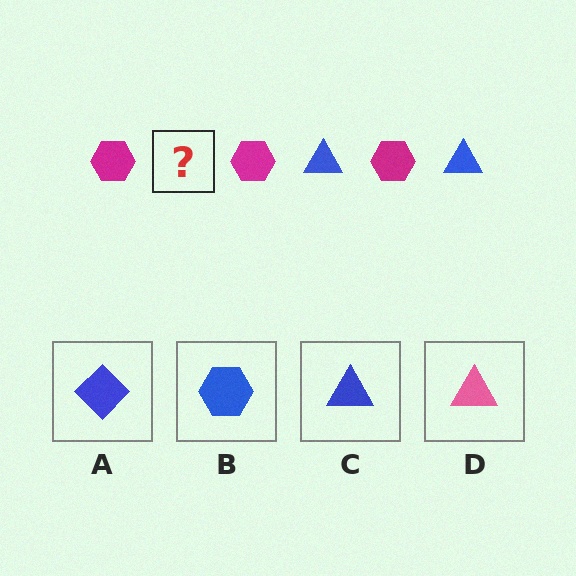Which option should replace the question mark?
Option C.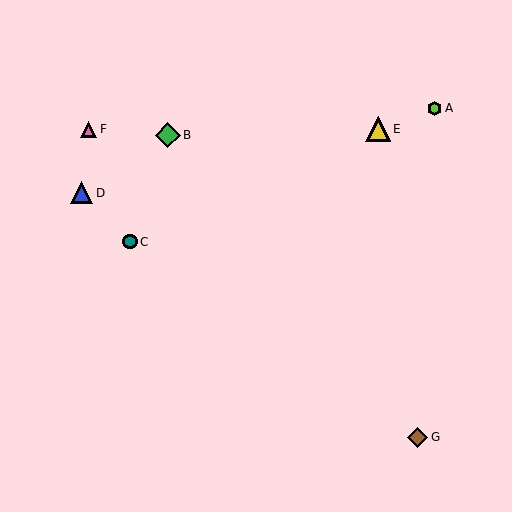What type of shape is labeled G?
Shape G is a brown diamond.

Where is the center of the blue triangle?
The center of the blue triangle is at (82, 193).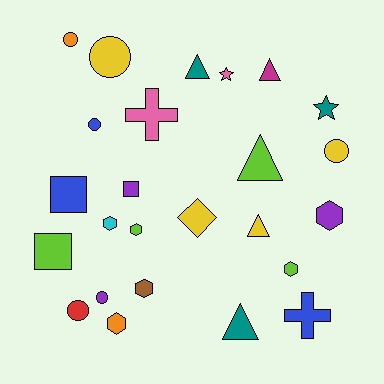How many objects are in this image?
There are 25 objects.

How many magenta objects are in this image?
There is 1 magenta object.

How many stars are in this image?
There are 2 stars.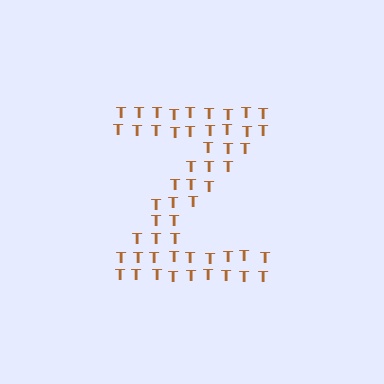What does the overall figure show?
The overall figure shows the letter Z.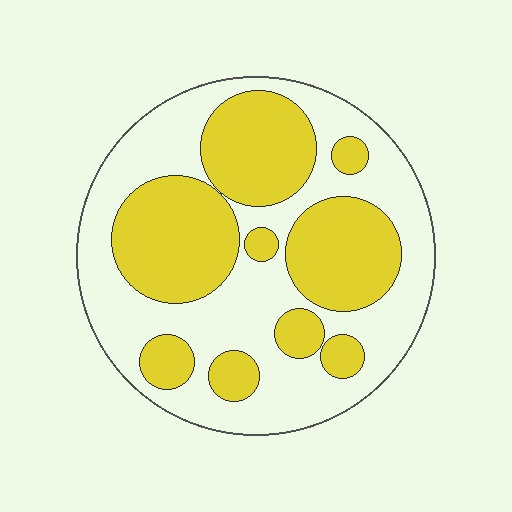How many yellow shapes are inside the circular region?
9.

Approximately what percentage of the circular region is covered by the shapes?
Approximately 45%.